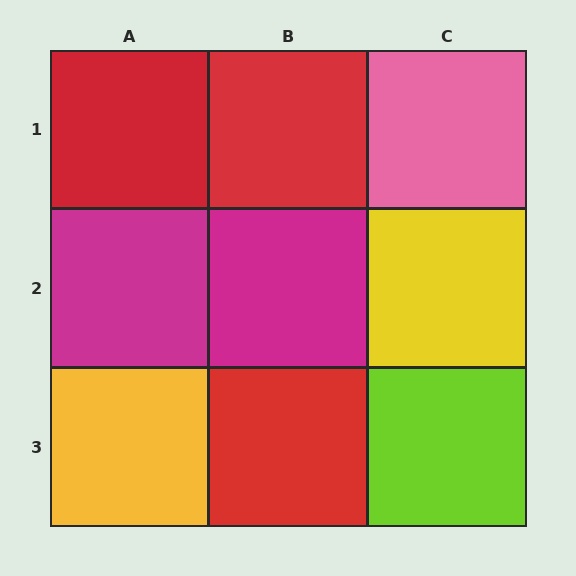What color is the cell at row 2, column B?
Magenta.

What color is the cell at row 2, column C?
Yellow.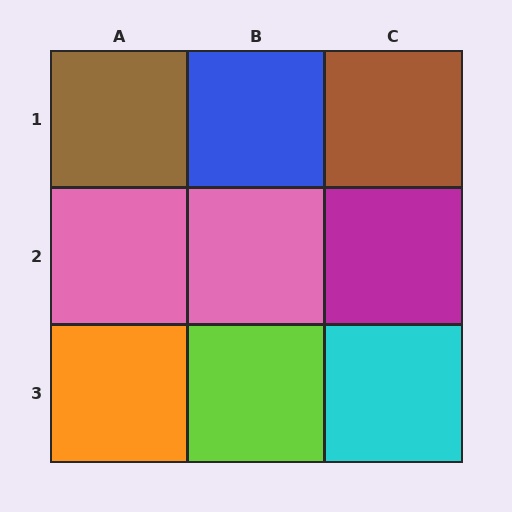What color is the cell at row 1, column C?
Brown.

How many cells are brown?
2 cells are brown.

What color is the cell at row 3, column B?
Lime.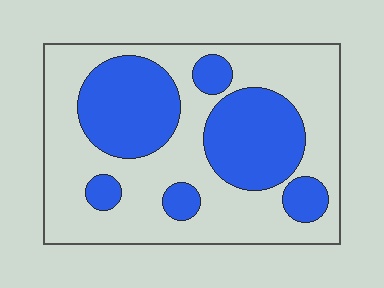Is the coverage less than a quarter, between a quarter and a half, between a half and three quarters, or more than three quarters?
Between a quarter and a half.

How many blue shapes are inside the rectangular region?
6.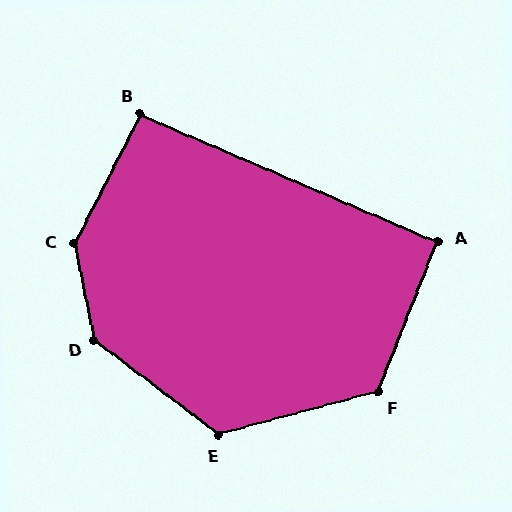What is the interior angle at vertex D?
Approximately 139 degrees (obtuse).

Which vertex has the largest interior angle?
C, at approximately 141 degrees.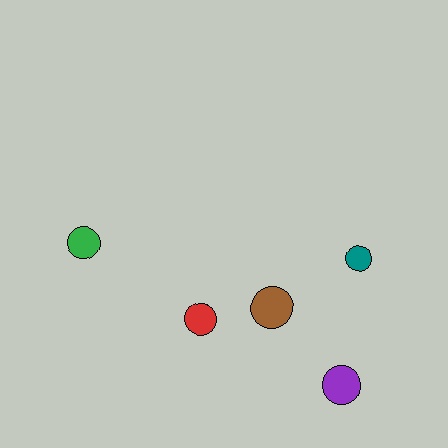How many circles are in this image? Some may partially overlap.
There are 5 circles.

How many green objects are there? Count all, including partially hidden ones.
There is 1 green object.